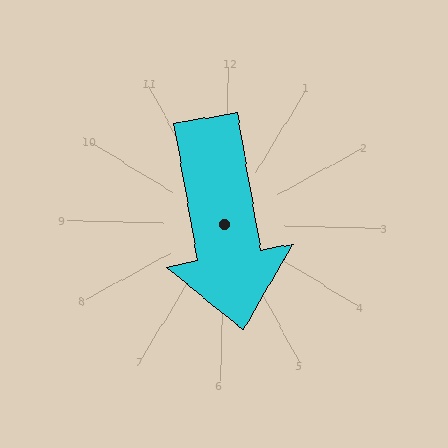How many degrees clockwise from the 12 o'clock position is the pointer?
Approximately 169 degrees.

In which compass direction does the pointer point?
South.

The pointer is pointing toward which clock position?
Roughly 6 o'clock.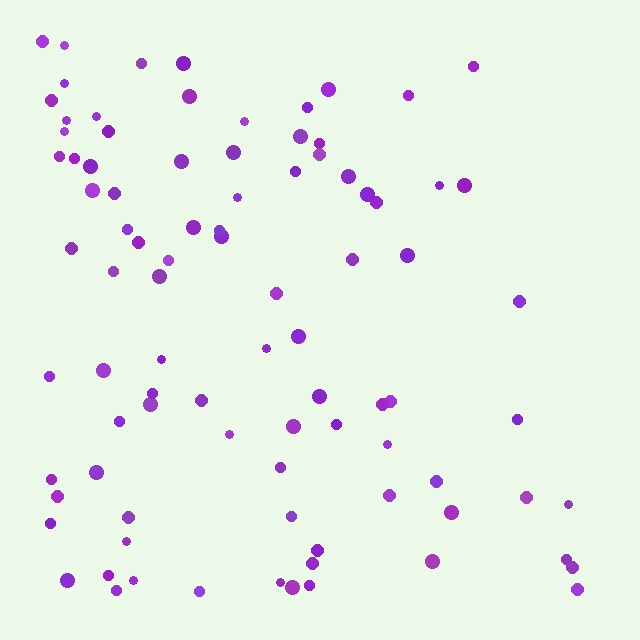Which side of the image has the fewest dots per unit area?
The right.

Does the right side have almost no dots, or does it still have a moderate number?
Still a moderate number, just noticeably fewer than the left.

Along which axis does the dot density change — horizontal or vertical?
Horizontal.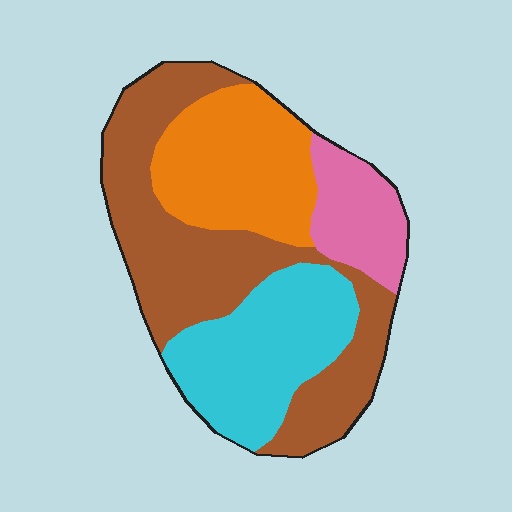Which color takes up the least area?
Pink, at roughly 10%.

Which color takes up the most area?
Brown, at roughly 40%.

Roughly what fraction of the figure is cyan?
Cyan covers around 25% of the figure.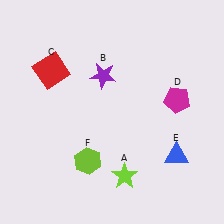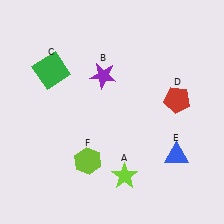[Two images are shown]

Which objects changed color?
C changed from red to green. D changed from magenta to red.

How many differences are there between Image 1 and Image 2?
There are 2 differences between the two images.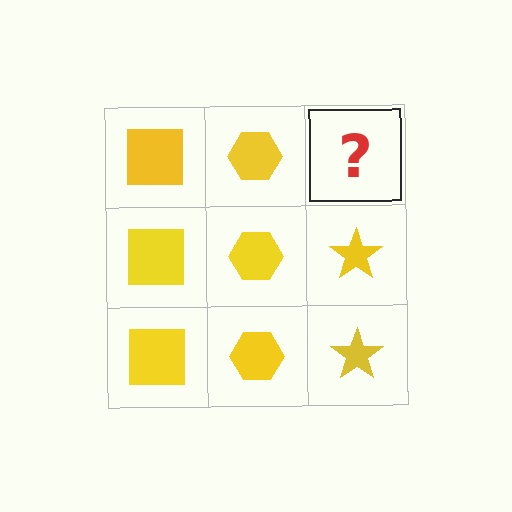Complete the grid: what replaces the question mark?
The question mark should be replaced with a yellow star.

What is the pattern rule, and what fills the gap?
The rule is that each column has a consistent shape. The gap should be filled with a yellow star.